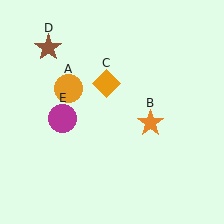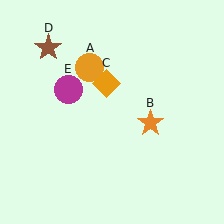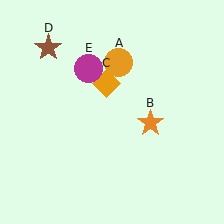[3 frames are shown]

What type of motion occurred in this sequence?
The orange circle (object A), magenta circle (object E) rotated clockwise around the center of the scene.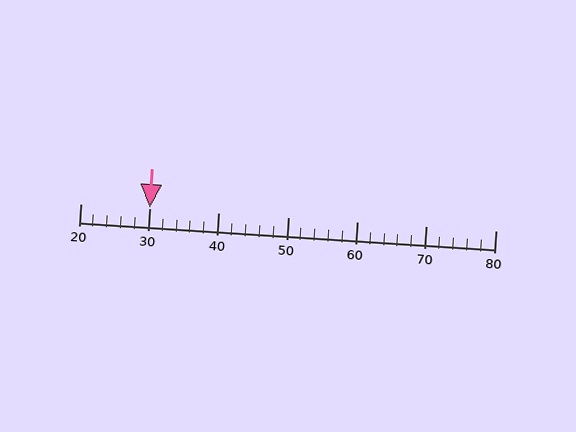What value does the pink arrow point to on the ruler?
The pink arrow points to approximately 30.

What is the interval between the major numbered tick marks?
The major tick marks are spaced 10 units apart.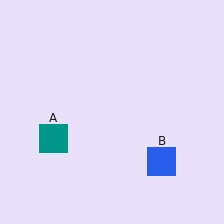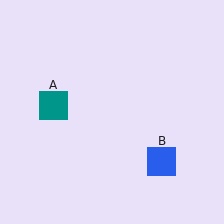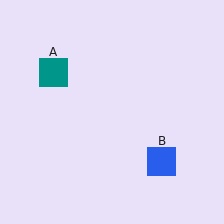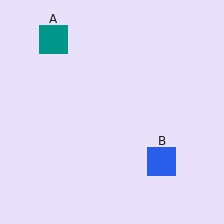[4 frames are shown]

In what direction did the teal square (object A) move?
The teal square (object A) moved up.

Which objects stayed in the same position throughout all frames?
Blue square (object B) remained stationary.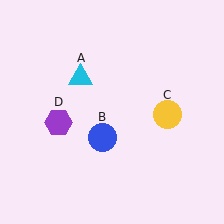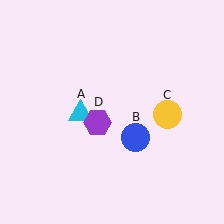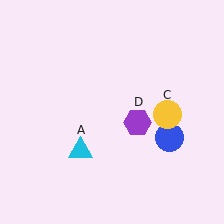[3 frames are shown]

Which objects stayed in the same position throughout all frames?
Yellow circle (object C) remained stationary.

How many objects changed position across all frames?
3 objects changed position: cyan triangle (object A), blue circle (object B), purple hexagon (object D).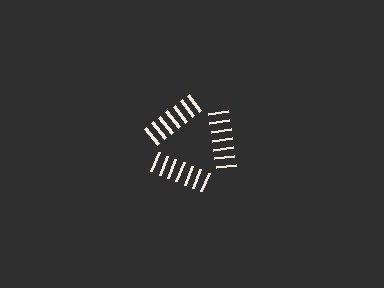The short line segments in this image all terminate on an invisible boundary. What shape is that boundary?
An illusory triangle — the line segments terminate on its edges but no continuous stroke is drawn.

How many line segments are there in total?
21 — 7 along each of the 3 edges.